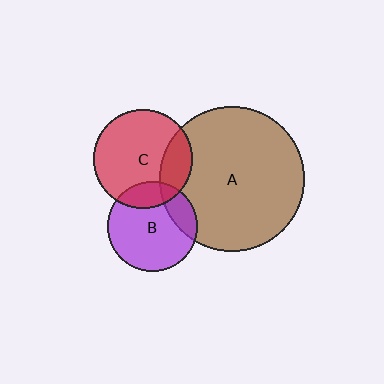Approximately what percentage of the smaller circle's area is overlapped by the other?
Approximately 20%.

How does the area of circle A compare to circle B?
Approximately 2.6 times.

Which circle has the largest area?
Circle A (brown).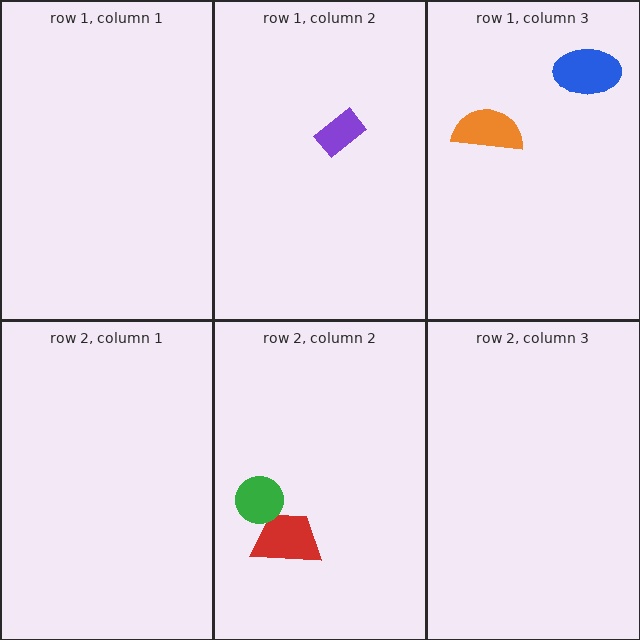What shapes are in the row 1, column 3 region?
The blue ellipse, the orange semicircle.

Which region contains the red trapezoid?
The row 2, column 2 region.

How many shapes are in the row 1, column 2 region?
1.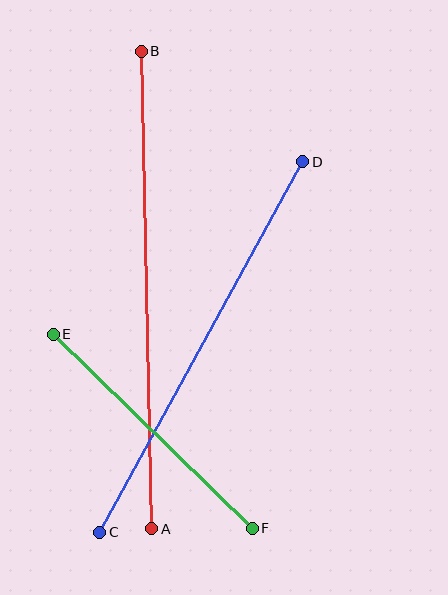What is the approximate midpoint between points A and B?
The midpoint is at approximately (147, 290) pixels.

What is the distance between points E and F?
The distance is approximately 278 pixels.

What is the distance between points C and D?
The distance is approximately 422 pixels.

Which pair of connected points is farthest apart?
Points A and B are farthest apart.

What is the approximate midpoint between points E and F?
The midpoint is at approximately (153, 431) pixels.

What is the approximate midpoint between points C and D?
The midpoint is at approximately (201, 347) pixels.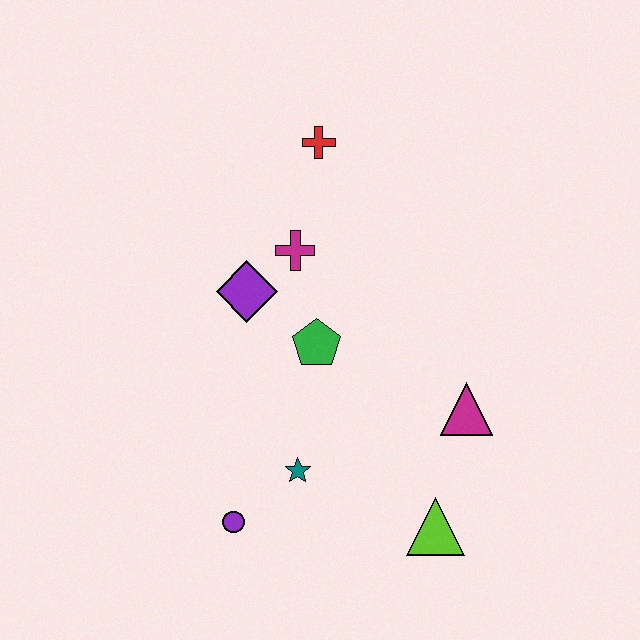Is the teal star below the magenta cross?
Yes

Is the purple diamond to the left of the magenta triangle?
Yes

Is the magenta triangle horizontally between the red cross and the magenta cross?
No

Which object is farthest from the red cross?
The lime triangle is farthest from the red cross.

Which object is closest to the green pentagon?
The purple diamond is closest to the green pentagon.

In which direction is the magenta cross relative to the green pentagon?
The magenta cross is above the green pentagon.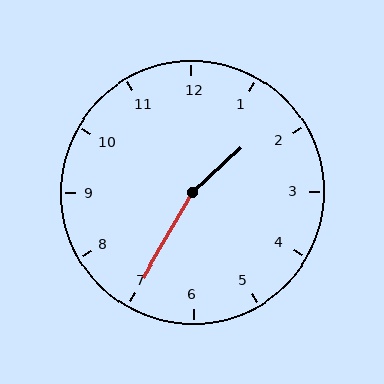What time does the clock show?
1:35.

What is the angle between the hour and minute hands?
Approximately 162 degrees.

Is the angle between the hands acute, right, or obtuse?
It is obtuse.